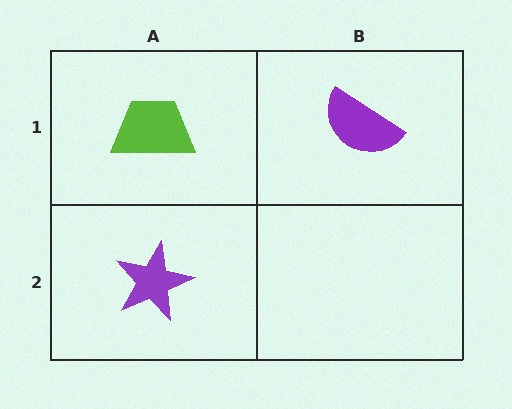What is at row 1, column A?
A lime trapezoid.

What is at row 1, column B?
A purple semicircle.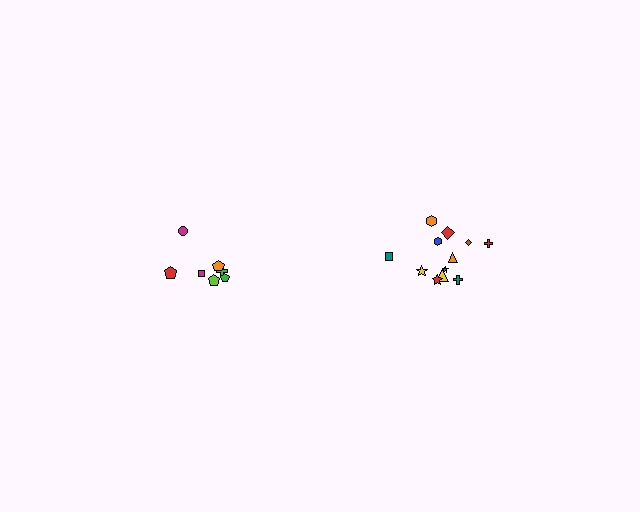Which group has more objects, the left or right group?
The right group.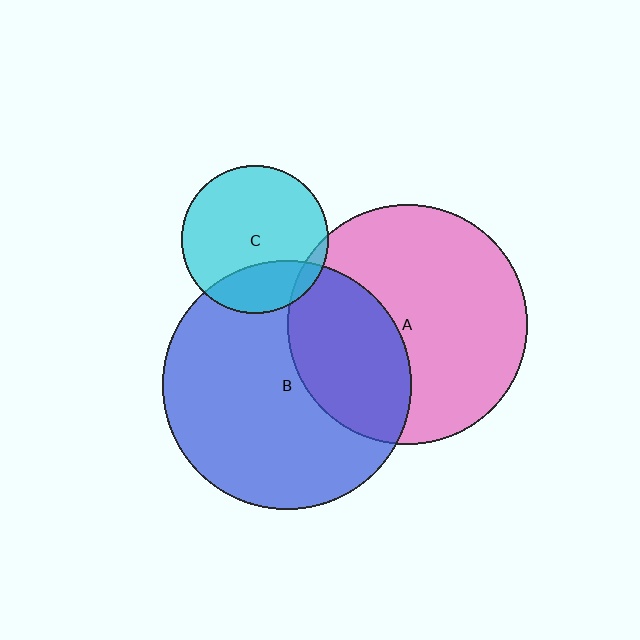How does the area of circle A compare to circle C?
Approximately 2.7 times.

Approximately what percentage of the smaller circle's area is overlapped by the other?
Approximately 25%.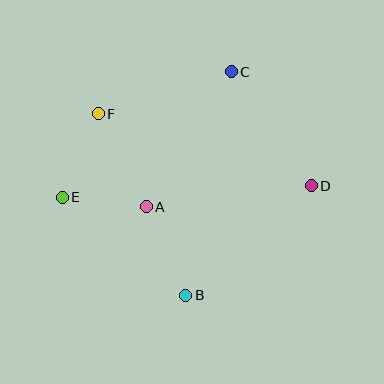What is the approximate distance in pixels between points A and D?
The distance between A and D is approximately 167 pixels.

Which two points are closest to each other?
Points A and E are closest to each other.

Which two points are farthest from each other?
Points D and E are farthest from each other.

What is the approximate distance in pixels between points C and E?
The distance between C and E is approximately 210 pixels.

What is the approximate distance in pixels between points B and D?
The distance between B and D is approximately 167 pixels.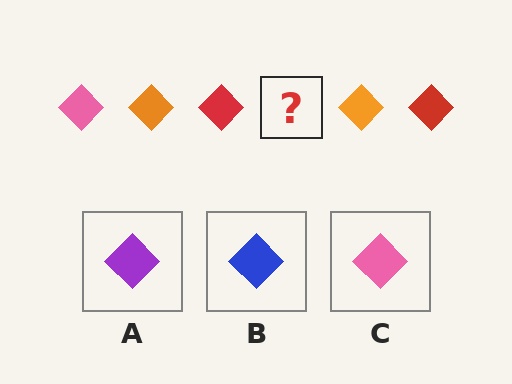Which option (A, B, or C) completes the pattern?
C.